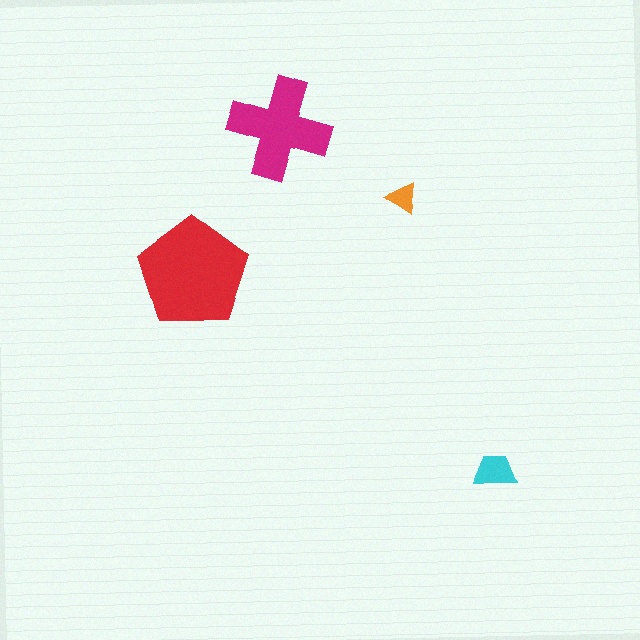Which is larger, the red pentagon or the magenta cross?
The red pentagon.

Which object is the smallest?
The orange triangle.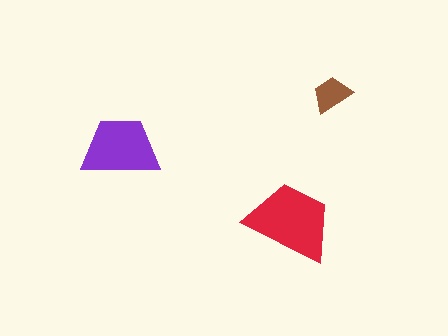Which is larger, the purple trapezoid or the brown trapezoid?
The purple one.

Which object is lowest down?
The red trapezoid is bottommost.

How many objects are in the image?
There are 3 objects in the image.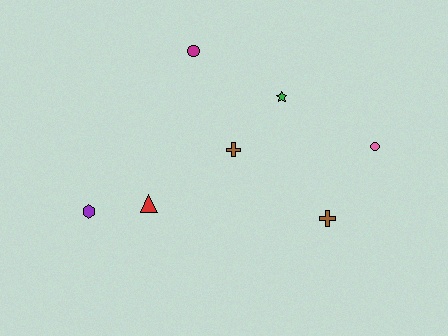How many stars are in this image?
There is 1 star.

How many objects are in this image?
There are 7 objects.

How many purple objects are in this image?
There is 1 purple object.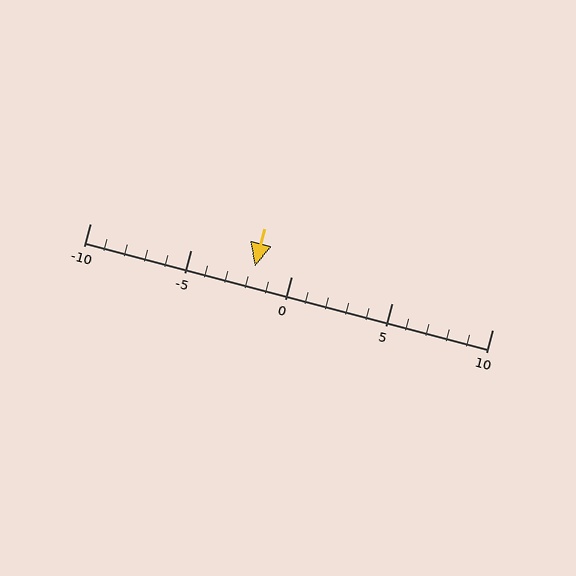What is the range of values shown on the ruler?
The ruler shows values from -10 to 10.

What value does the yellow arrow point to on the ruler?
The yellow arrow points to approximately -2.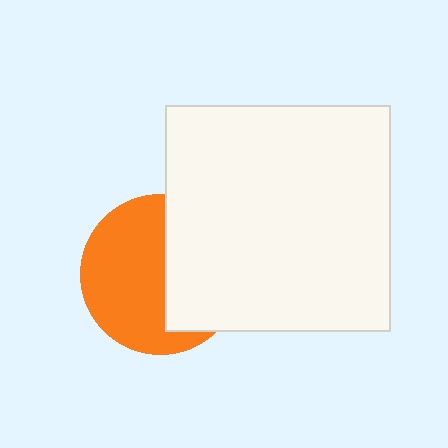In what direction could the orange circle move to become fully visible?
The orange circle could move left. That would shift it out from behind the white square entirely.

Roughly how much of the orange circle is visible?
About half of it is visible (roughly 58%).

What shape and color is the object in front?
The object in front is a white square.